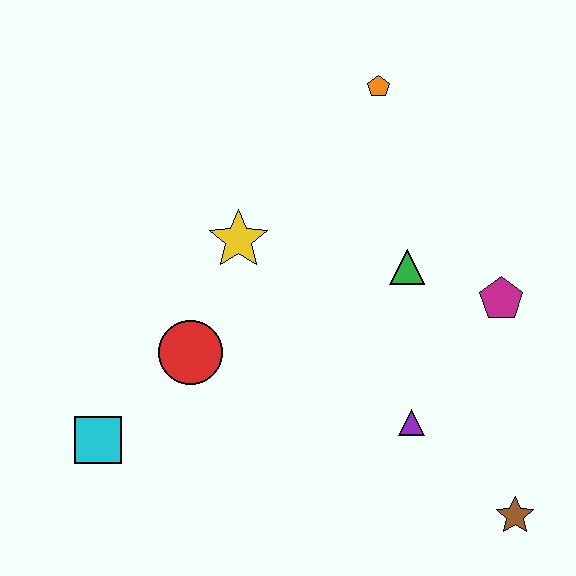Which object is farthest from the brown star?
The orange pentagon is farthest from the brown star.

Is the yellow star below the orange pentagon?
Yes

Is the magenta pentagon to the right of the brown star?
No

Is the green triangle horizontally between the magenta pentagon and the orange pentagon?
Yes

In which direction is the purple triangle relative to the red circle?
The purple triangle is to the right of the red circle.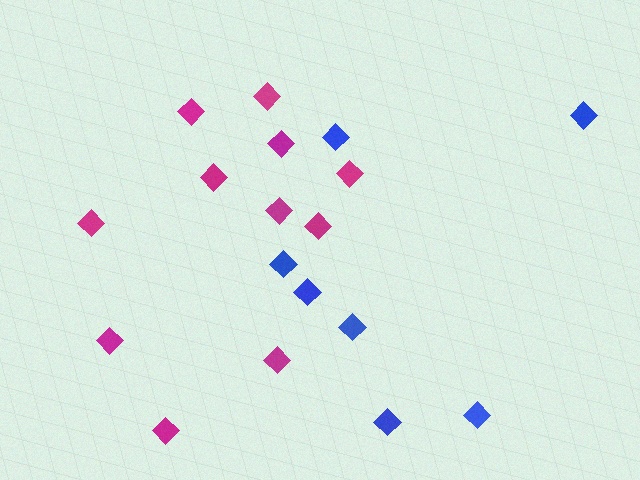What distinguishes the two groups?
There are 2 groups: one group of blue diamonds (7) and one group of magenta diamonds (11).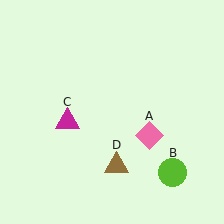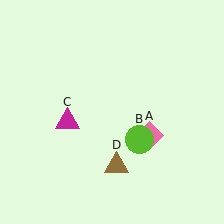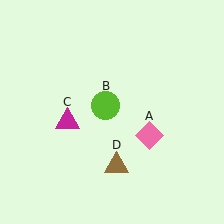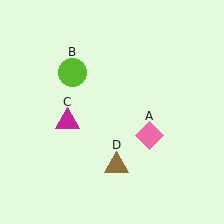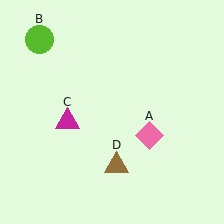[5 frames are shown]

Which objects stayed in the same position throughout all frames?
Pink diamond (object A) and magenta triangle (object C) and brown triangle (object D) remained stationary.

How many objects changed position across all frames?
1 object changed position: lime circle (object B).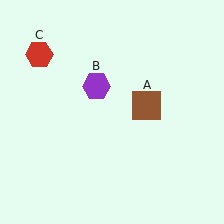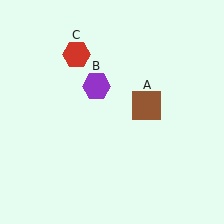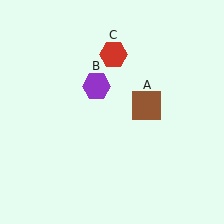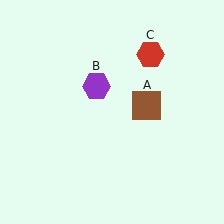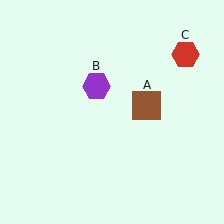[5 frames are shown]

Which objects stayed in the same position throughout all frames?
Brown square (object A) and purple hexagon (object B) remained stationary.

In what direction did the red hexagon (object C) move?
The red hexagon (object C) moved right.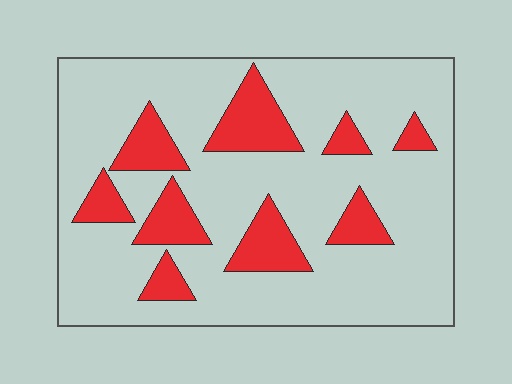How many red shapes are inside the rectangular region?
9.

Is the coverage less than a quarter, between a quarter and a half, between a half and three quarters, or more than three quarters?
Less than a quarter.